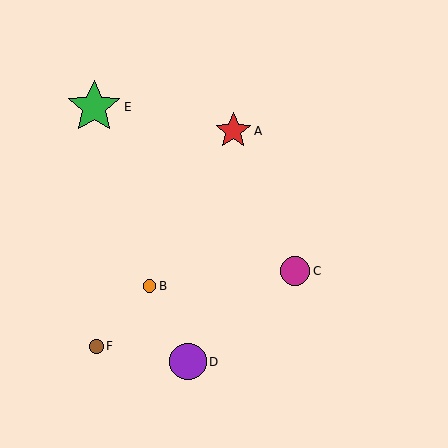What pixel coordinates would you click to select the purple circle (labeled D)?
Click at (188, 362) to select the purple circle D.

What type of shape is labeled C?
Shape C is a magenta circle.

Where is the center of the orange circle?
The center of the orange circle is at (149, 286).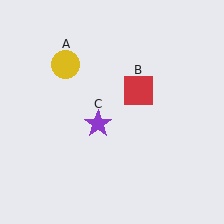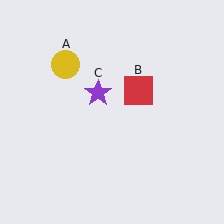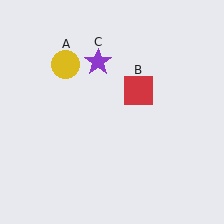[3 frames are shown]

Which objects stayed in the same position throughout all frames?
Yellow circle (object A) and red square (object B) remained stationary.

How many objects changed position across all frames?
1 object changed position: purple star (object C).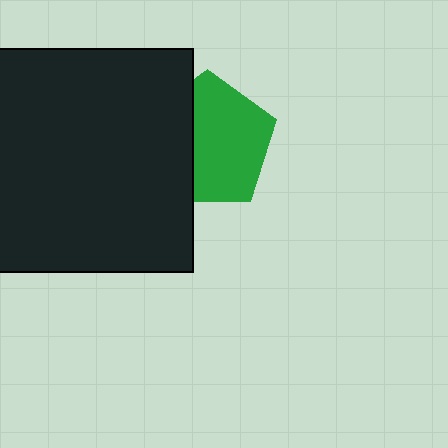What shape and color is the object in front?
The object in front is a black square.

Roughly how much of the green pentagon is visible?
About half of it is visible (roughly 64%).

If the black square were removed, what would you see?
You would see the complete green pentagon.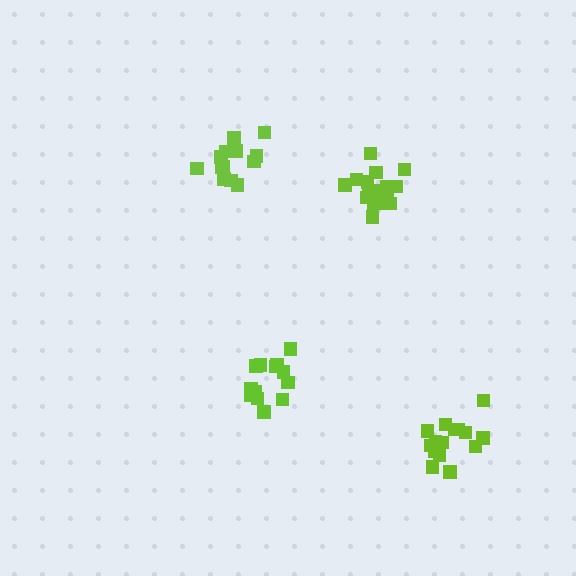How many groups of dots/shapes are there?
There are 4 groups.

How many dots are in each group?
Group 1: 18 dots, Group 2: 15 dots, Group 3: 13 dots, Group 4: 15 dots (61 total).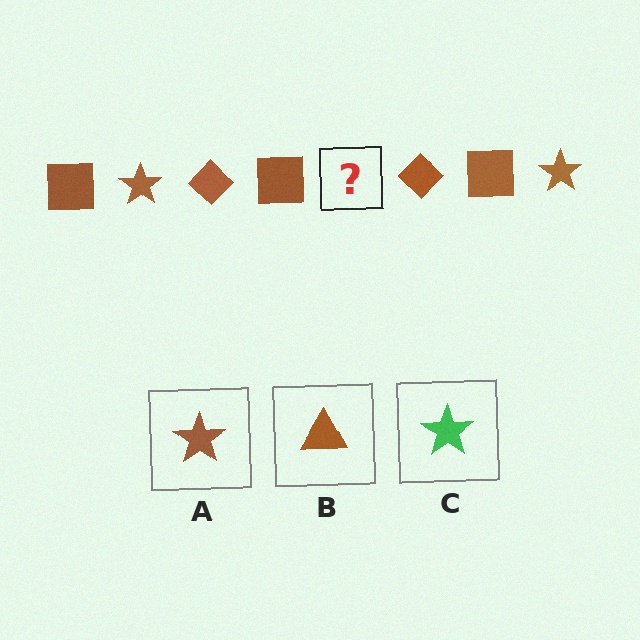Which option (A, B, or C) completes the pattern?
A.